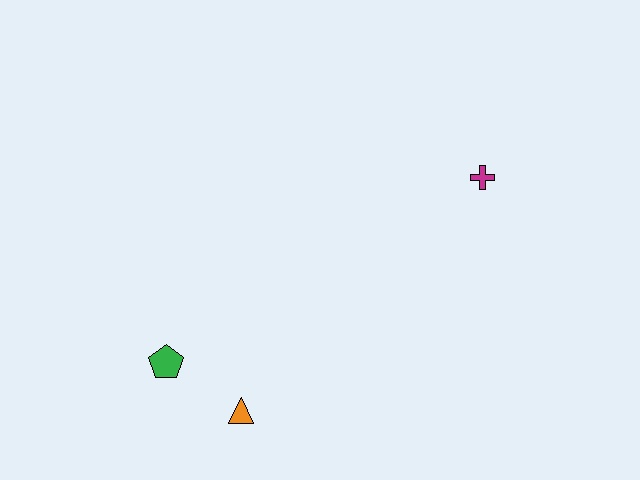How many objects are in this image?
There are 3 objects.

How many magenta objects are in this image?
There is 1 magenta object.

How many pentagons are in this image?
There is 1 pentagon.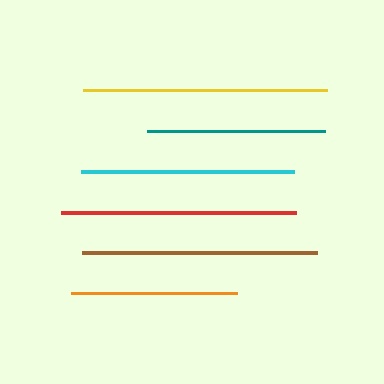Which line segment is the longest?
The yellow line is the longest at approximately 244 pixels.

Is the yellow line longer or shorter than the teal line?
The yellow line is longer than the teal line.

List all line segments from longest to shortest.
From longest to shortest: yellow, brown, red, cyan, teal, orange.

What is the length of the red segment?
The red segment is approximately 235 pixels long.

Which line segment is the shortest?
The orange line is the shortest at approximately 166 pixels.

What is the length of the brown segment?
The brown segment is approximately 235 pixels long.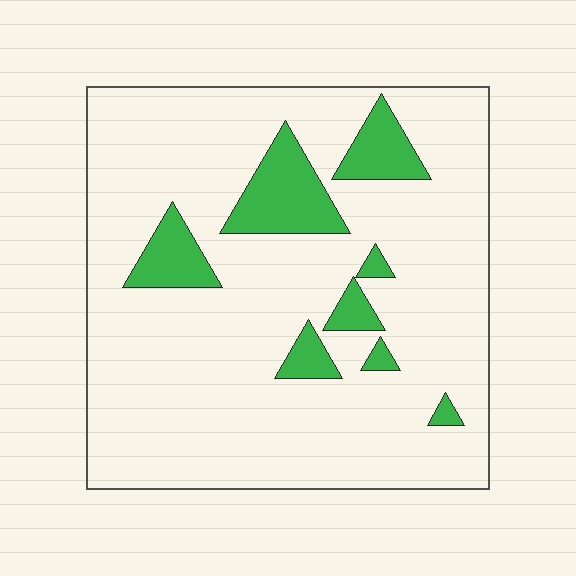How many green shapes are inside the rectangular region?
8.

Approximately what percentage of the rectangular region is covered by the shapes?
Approximately 15%.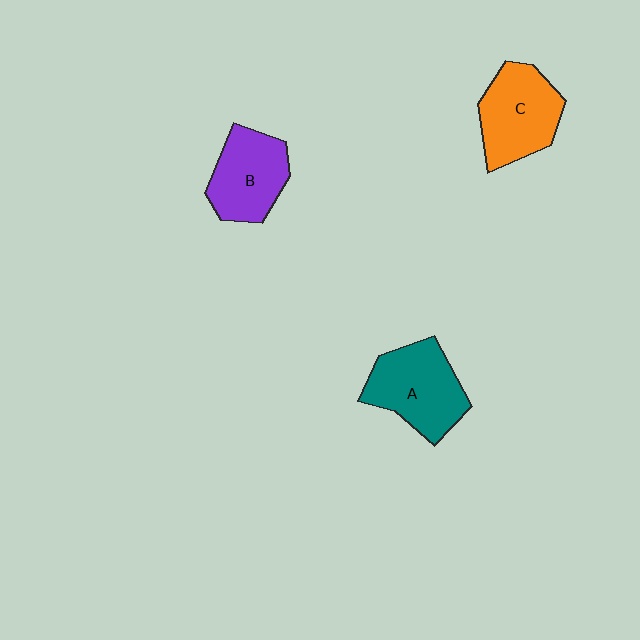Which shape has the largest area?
Shape A (teal).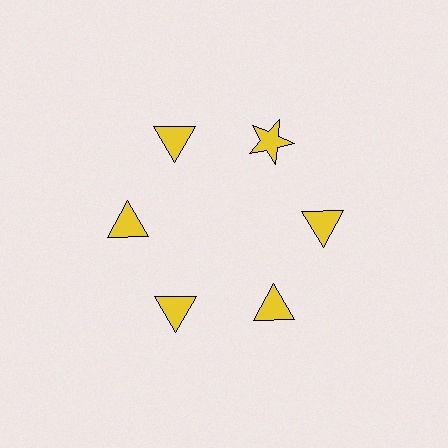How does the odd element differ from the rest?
It has a different shape: star instead of triangle.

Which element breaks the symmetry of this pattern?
The yellow star at roughly the 1 o'clock position breaks the symmetry. All other shapes are yellow triangles.